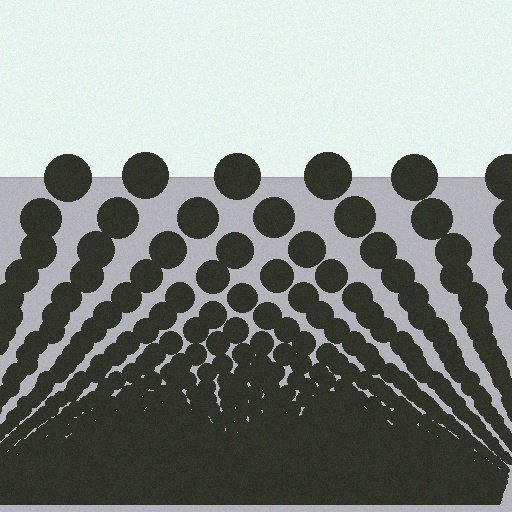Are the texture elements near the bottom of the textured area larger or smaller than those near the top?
Smaller. The gradient is inverted — elements near the bottom are smaller and denser.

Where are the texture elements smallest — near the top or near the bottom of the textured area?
Near the bottom.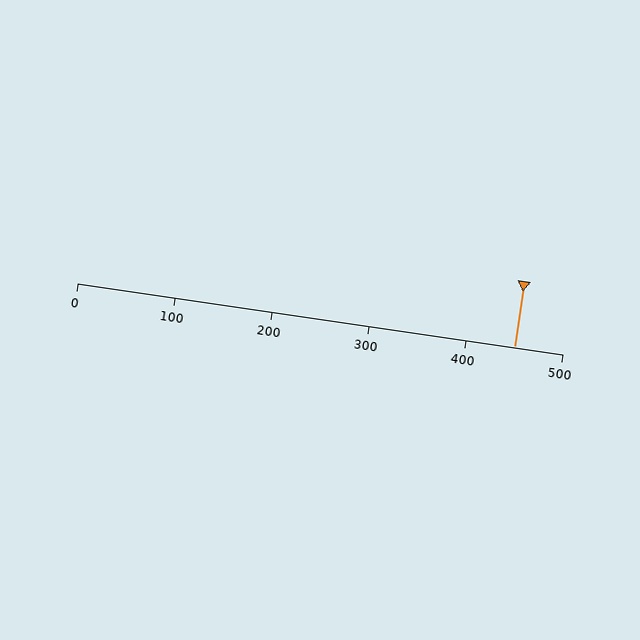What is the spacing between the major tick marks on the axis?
The major ticks are spaced 100 apart.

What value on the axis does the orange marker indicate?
The marker indicates approximately 450.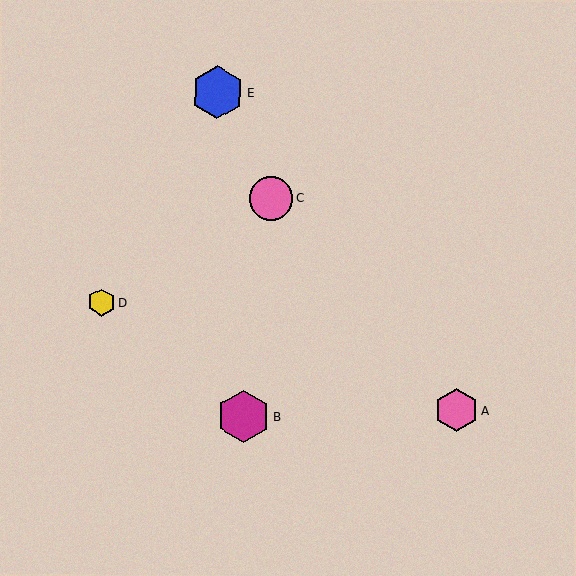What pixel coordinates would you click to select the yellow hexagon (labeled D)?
Click at (101, 302) to select the yellow hexagon D.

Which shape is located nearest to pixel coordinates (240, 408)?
The magenta hexagon (labeled B) at (243, 416) is nearest to that location.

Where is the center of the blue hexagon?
The center of the blue hexagon is at (217, 93).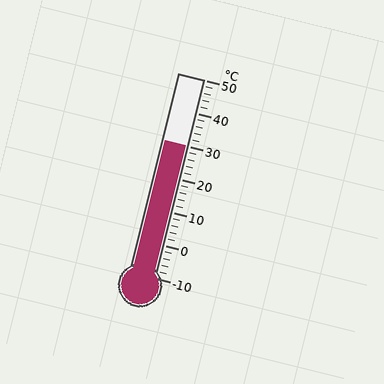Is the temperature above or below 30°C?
The temperature is at 30°C.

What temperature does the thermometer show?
The thermometer shows approximately 30°C.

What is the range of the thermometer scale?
The thermometer scale ranges from -10°C to 50°C.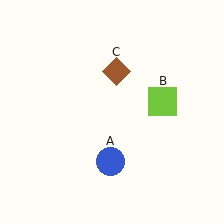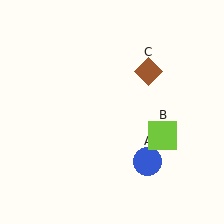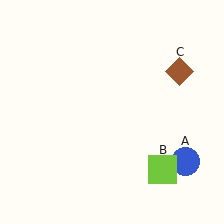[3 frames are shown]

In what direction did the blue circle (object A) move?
The blue circle (object A) moved right.